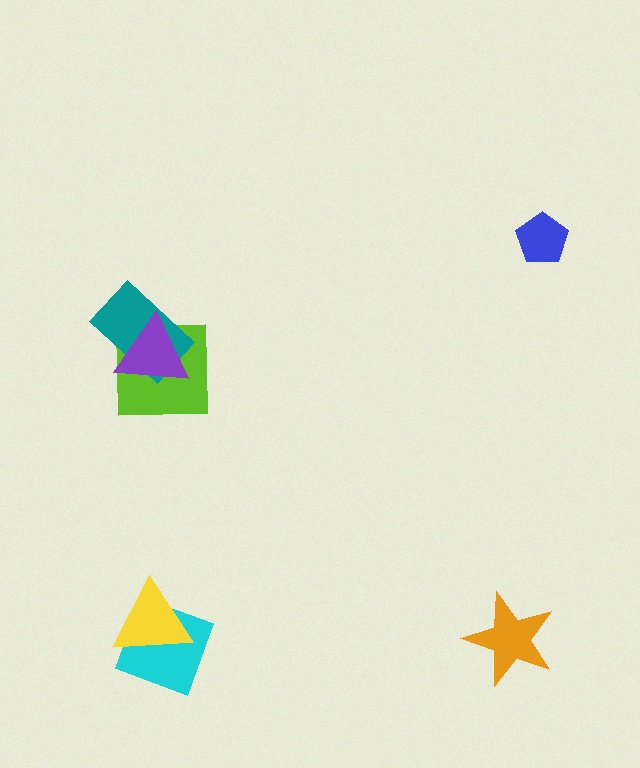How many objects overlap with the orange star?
0 objects overlap with the orange star.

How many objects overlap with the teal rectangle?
2 objects overlap with the teal rectangle.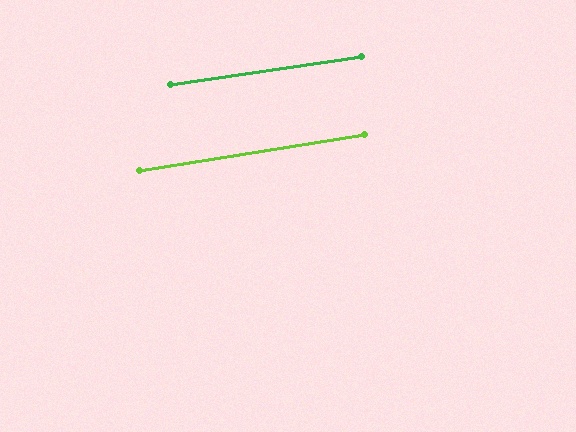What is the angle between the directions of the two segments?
Approximately 1 degree.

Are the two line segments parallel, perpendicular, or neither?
Parallel — their directions differ by only 0.9°.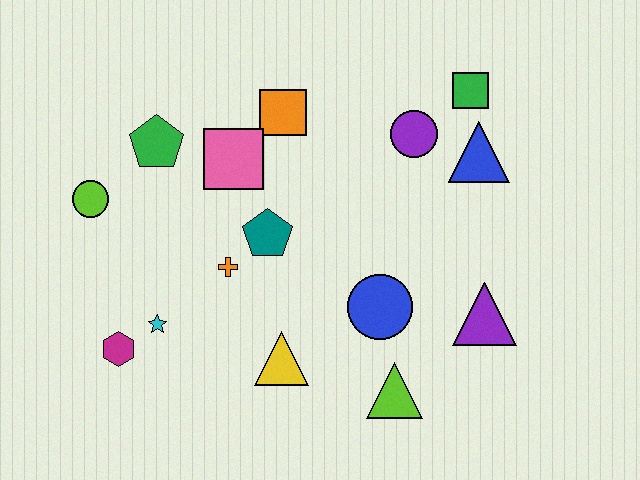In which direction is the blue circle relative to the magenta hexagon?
The blue circle is to the right of the magenta hexagon.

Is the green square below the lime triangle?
No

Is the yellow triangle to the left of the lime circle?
No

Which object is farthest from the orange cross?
The green square is farthest from the orange cross.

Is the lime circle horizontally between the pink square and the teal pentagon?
No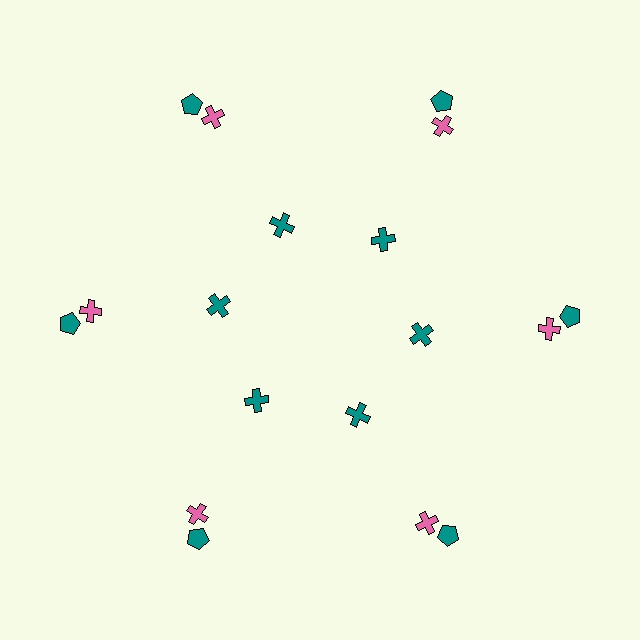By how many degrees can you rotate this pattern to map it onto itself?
The pattern maps onto itself every 60 degrees of rotation.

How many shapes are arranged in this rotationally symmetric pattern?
There are 18 shapes, arranged in 6 groups of 3.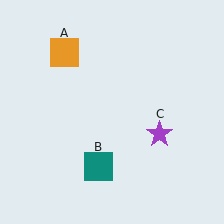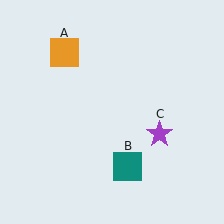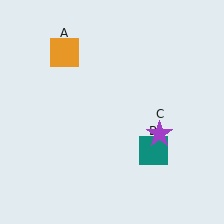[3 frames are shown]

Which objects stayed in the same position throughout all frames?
Orange square (object A) and purple star (object C) remained stationary.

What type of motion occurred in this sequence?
The teal square (object B) rotated counterclockwise around the center of the scene.